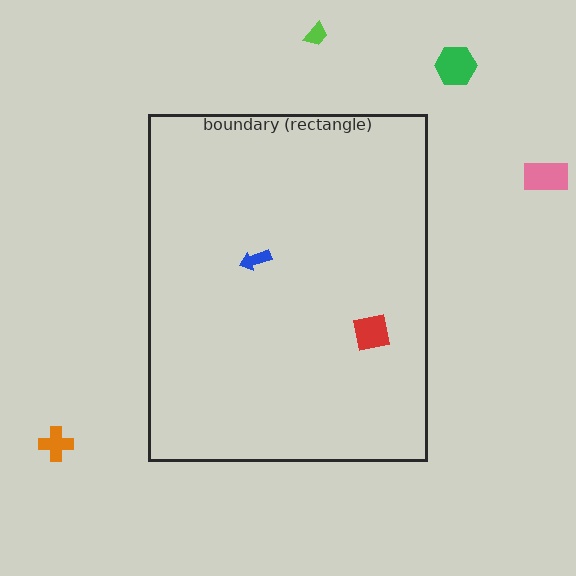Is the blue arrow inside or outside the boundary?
Inside.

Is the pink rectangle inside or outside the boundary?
Outside.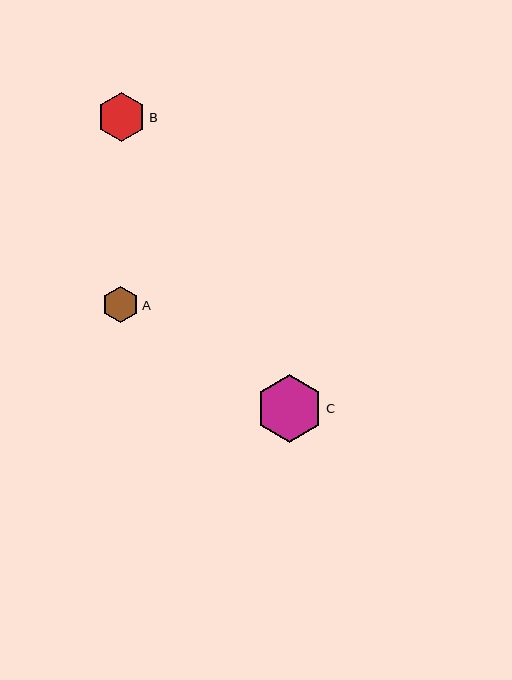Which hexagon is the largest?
Hexagon C is the largest with a size of approximately 68 pixels.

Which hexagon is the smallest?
Hexagon A is the smallest with a size of approximately 37 pixels.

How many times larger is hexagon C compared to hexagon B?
Hexagon C is approximately 1.4 times the size of hexagon B.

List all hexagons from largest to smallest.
From largest to smallest: C, B, A.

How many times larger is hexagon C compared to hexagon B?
Hexagon C is approximately 1.4 times the size of hexagon B.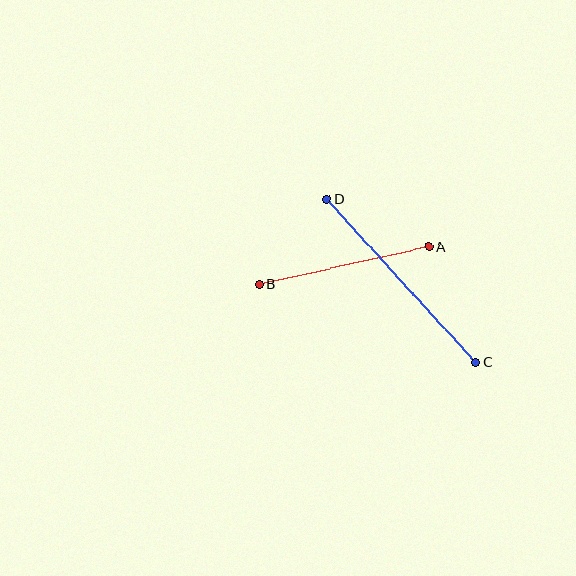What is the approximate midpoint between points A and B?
The midpoint is at approximately (344, 266) pixels.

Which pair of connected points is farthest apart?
Points C and D are farthest apart.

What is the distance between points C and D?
The distance is approximately 221 pixels.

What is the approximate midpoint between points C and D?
The midpoint is at approximately (401, 281) pixels.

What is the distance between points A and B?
The distance is approximately 174 pixels.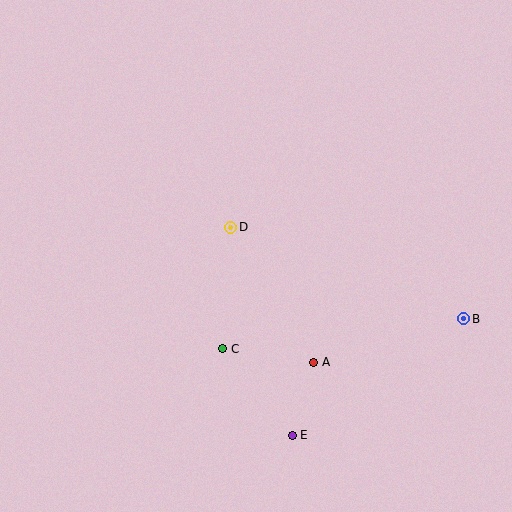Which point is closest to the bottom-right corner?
Point B is closest to the bottom-right corner.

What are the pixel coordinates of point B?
Point B is at (464, 319).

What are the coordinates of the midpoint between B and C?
The midpoint between B and C is at (343, 334).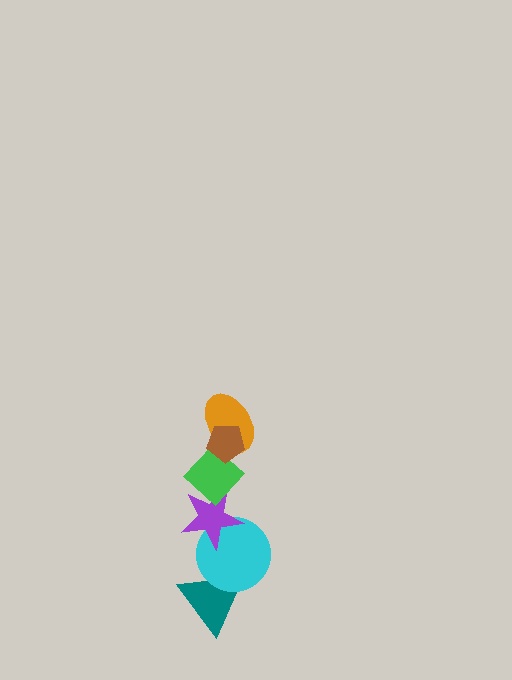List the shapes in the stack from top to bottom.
From top to bottom: the brown pentagon, the orange ellipse, the green diamond, the purple star, the cyan circle, the teal triangle.